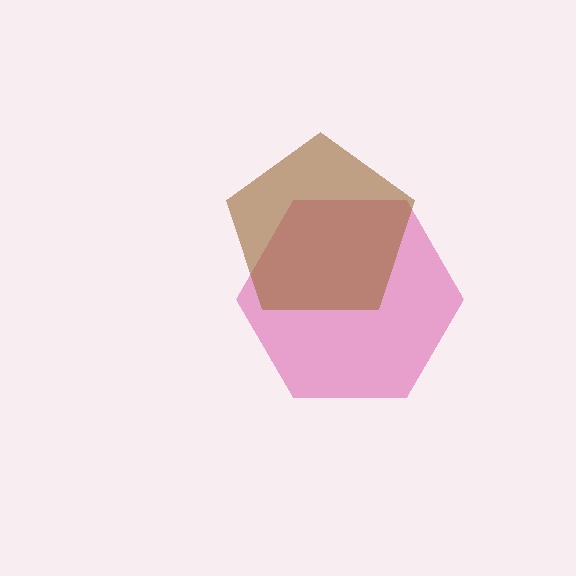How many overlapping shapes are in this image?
There are 2 overlapping shapes in the image.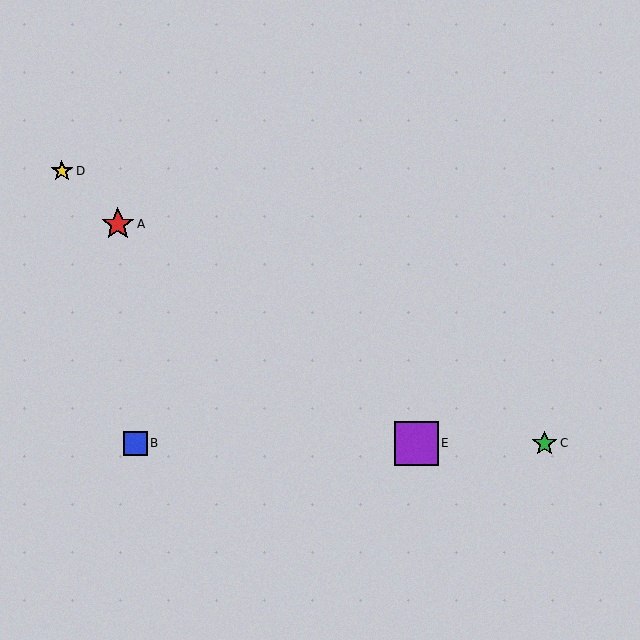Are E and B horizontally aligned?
Yes, both are at y≈443.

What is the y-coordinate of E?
Object E is at y≈443.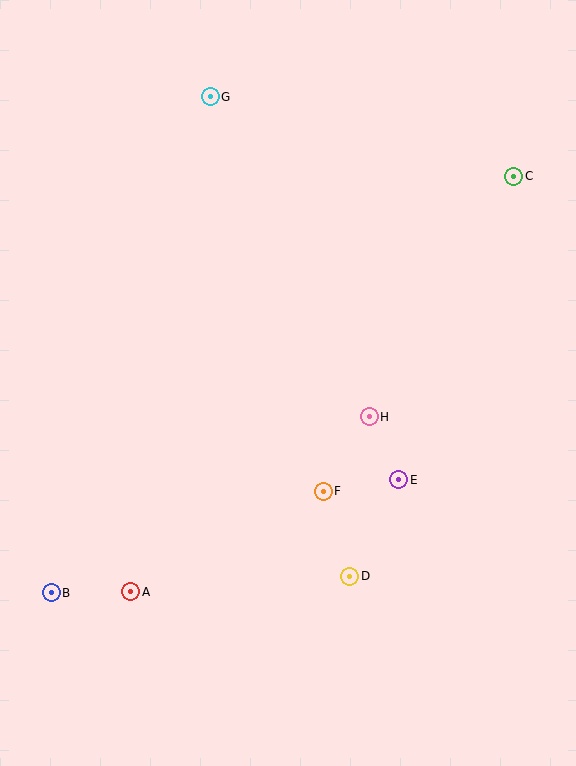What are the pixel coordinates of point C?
Point C is at (514, 176).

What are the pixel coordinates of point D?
Point D is at (350, 576).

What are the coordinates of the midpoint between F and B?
The midpoint between F and B is at (187, 542).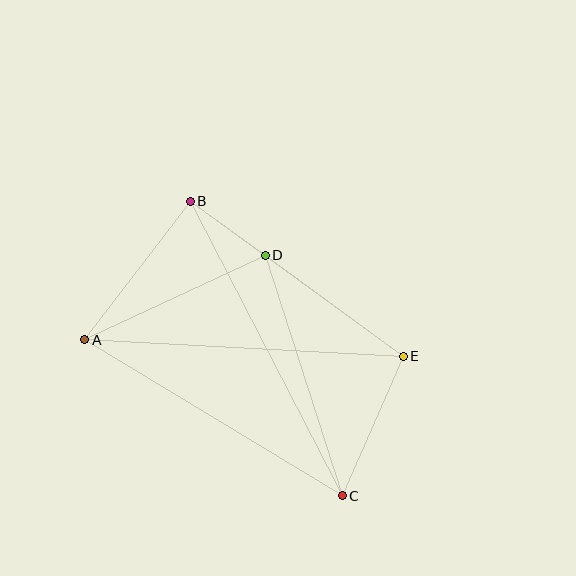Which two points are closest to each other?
Points B and D are closest to each other.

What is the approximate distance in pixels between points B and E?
The distance between B and E is approximately 263 pixels.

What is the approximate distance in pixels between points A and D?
The distance between A and D is approximately 199 pixels.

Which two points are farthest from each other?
Points B and C are farthest from each other.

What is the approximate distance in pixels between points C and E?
The distance between C and E is approximately 153 pixels.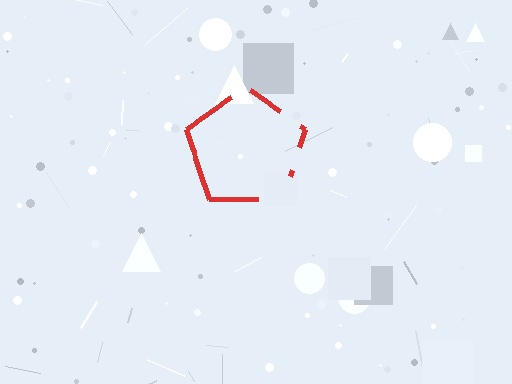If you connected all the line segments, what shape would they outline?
They would outline a pentagon.